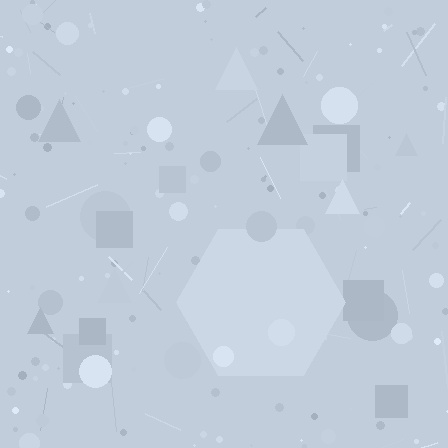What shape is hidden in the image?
A hexagon is hidden in the image.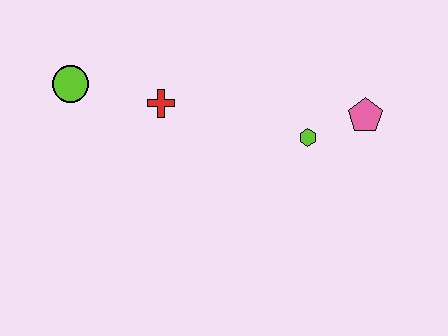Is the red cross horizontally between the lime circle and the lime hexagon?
Yes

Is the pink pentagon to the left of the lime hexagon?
No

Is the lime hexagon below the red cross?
Yes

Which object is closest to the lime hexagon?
The pink pentagon is closest to the lime hexagon.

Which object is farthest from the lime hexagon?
The lime circle is farthest from the lime hexagon.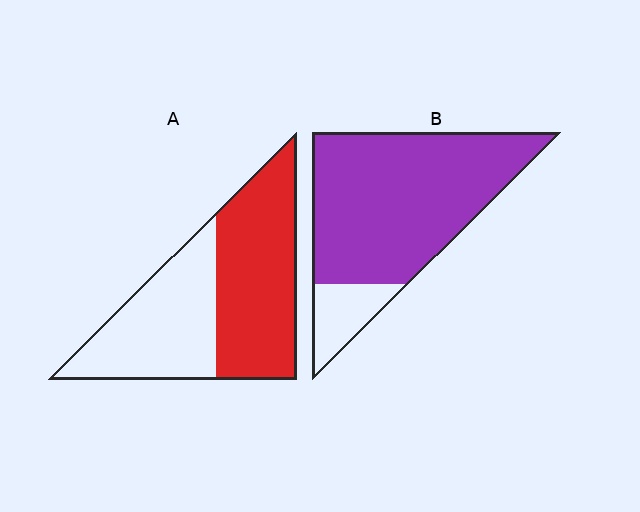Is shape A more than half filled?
Yes.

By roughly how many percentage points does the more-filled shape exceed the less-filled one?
By roughly 30 percentage points (B over A).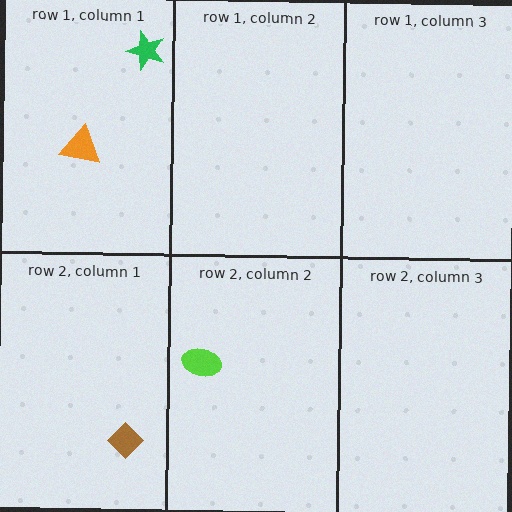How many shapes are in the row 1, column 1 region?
2.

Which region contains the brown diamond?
The row 2, column 1 region.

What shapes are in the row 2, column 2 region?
The lime ellipse.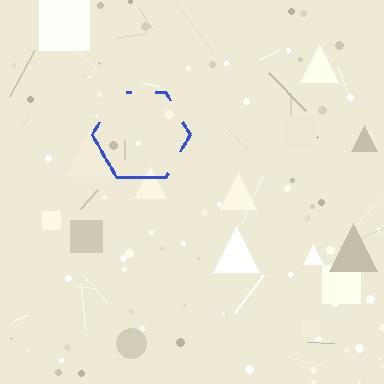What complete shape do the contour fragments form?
The contour fragments form a hexagon.